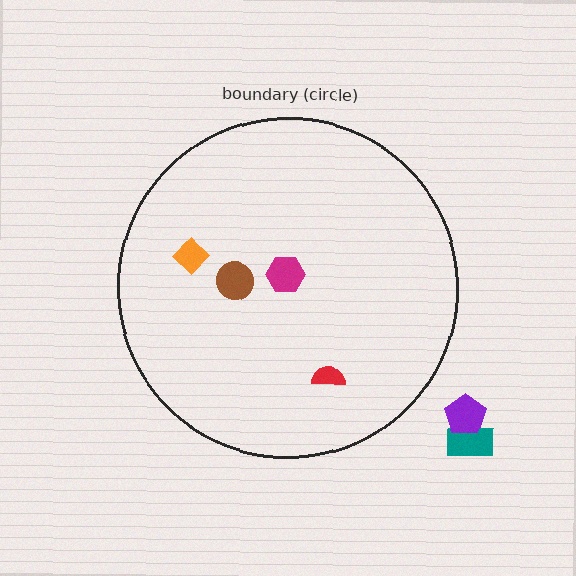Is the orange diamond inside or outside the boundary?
Inside.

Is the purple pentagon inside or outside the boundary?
Outside.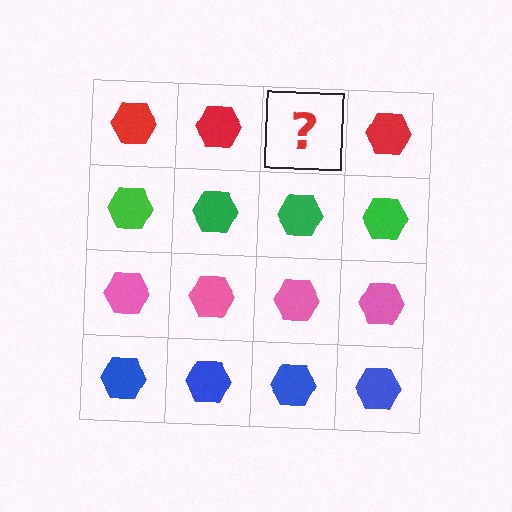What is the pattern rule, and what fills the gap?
The rule is that each row has a consistent color. The gap should be filled with a red hexagon.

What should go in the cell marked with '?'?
The missing cell should contain a red hexagon.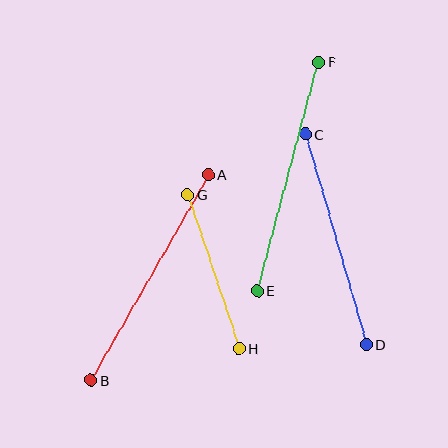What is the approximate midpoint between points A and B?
The midpoint is at approximately (150, 277) pixels.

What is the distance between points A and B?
The distance is approximately 237 pixels.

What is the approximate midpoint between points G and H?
The midpoint is at approximately (213, 272) pixels.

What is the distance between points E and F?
The distance is approximately 237 pixels.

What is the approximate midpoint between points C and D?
The midpoint is at approximately (336, 239) pixels.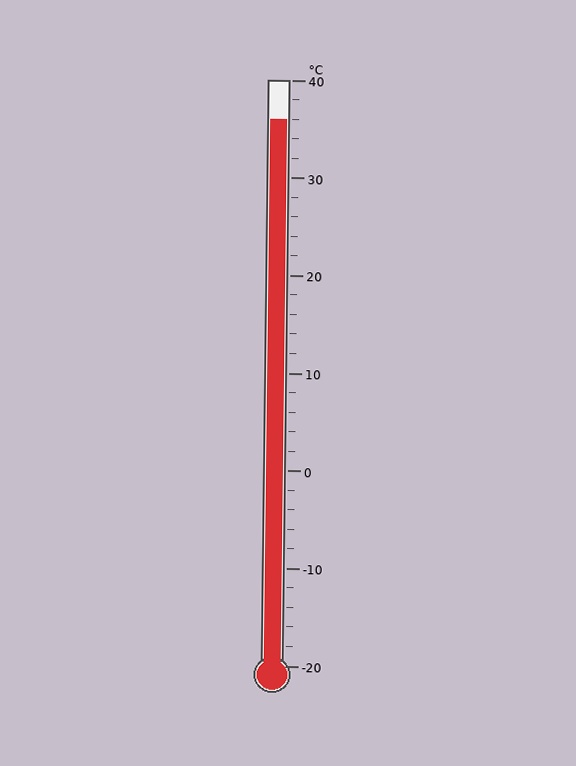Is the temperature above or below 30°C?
The temperature is above 30°C.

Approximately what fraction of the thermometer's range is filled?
The thermometer is filled to approximately 95% of its range.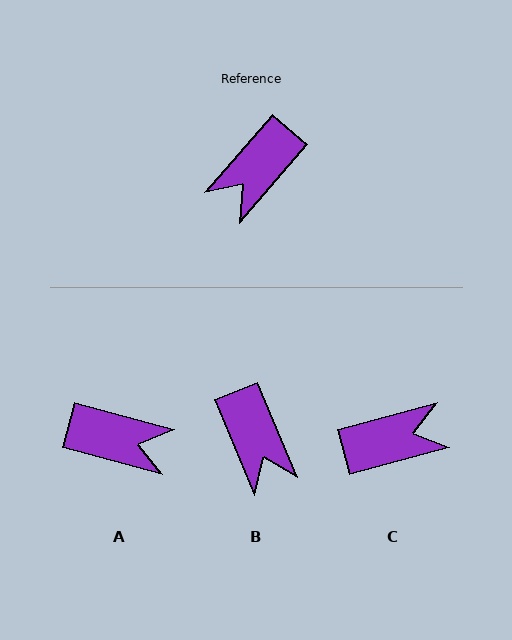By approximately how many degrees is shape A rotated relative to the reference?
Approximately 116 degrees counter-clockwise.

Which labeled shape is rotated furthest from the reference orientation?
C, about 146 degrees away.